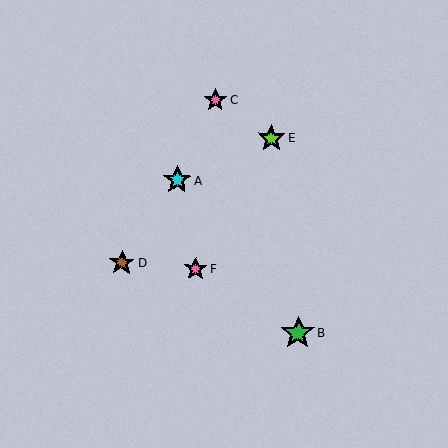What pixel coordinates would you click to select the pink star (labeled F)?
Click at (196, 269) to select the pink star F.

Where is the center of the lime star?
The center of the lime star is at (272, 138).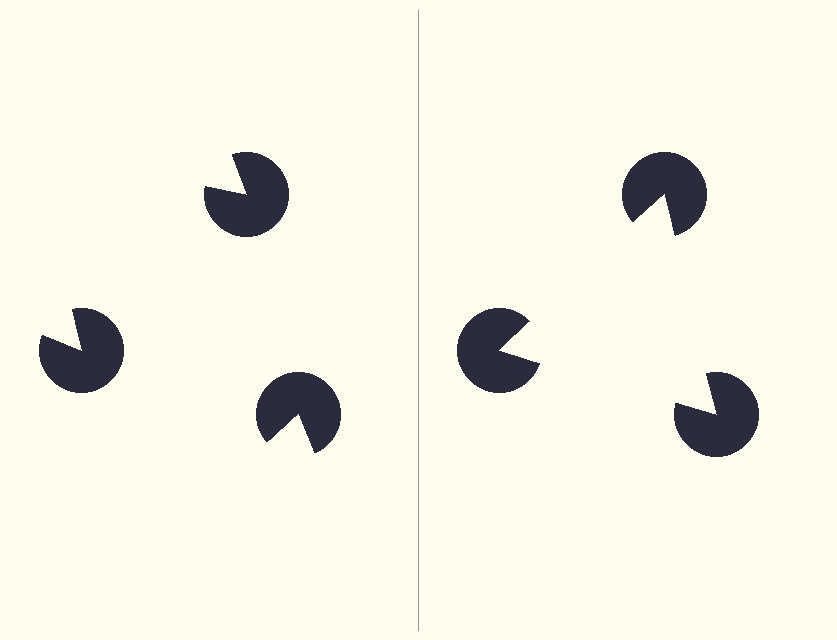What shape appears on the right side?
An illusory triangle.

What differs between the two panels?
The pac-man discs are positioned identically on both sides; only the wedge orientations differ. On the right they align to a triangle; on the left they are misaligned.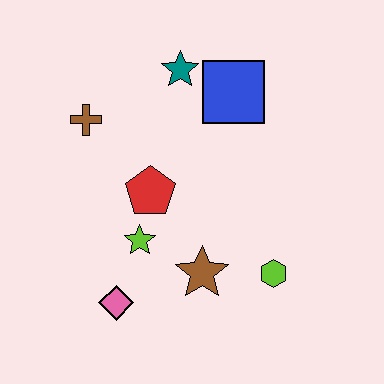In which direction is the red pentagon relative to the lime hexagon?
The red pentagon is to the left of the lime hexagon.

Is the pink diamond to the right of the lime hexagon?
No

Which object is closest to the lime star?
The red pentagon is closest to the lime star.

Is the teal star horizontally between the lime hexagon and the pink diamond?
Yes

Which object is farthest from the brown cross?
The lime hexagon is farthest from the brown cross.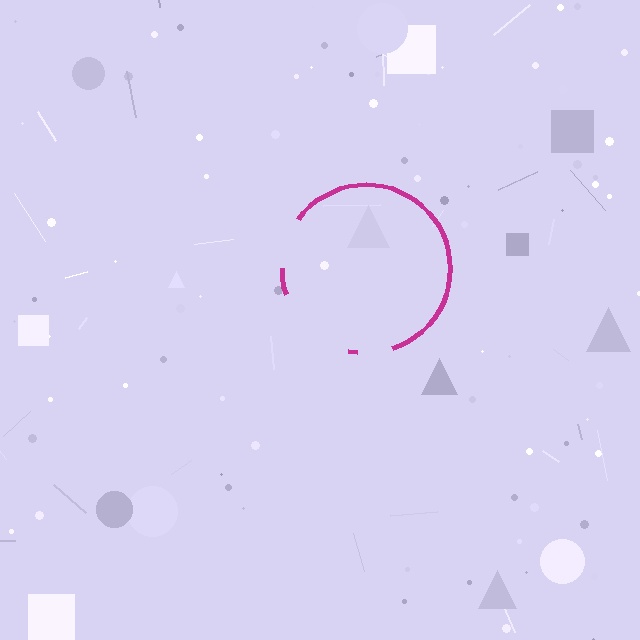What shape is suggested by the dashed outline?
The dashed outline suggests a circle.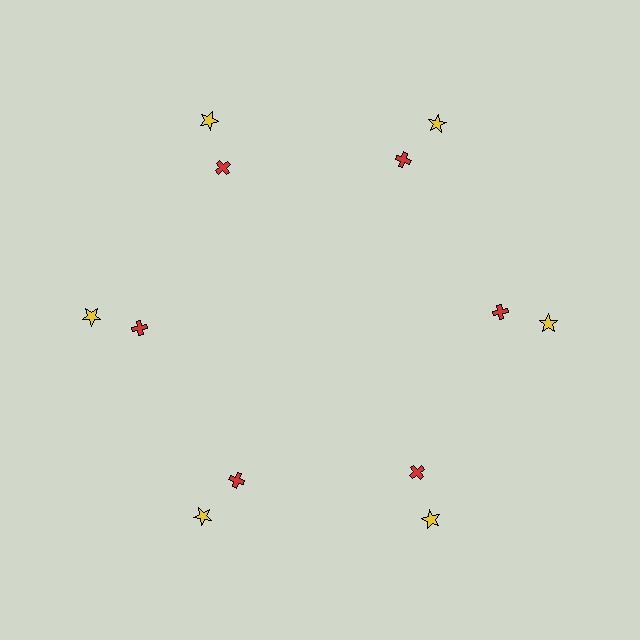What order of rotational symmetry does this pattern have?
This pattern has 6-fold rotational symmetry.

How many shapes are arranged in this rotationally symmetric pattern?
There are 12 shapes, arranged in 6 groups of 2.